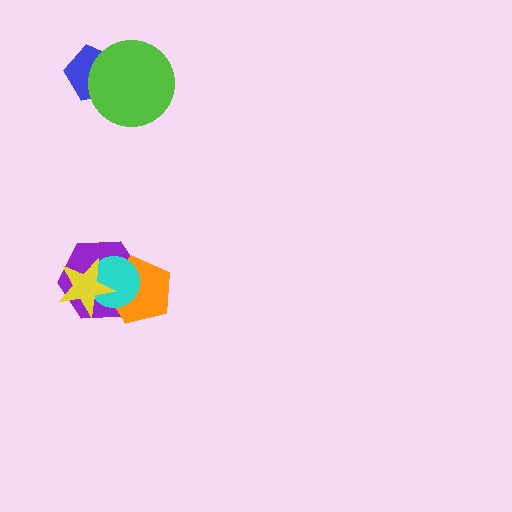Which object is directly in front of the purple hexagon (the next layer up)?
The orange pentagon is directly in front of the purple hexagon.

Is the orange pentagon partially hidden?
Yes, it is partially covered by another shape.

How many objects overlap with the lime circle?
1 object overlaps with the lime circle.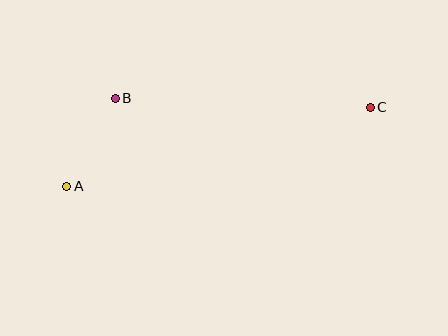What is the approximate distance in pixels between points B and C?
The distance between B and C is approximately 255 pixels.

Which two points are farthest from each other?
Points A and C are farthest from each other.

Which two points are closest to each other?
Points A and B are closest to each other.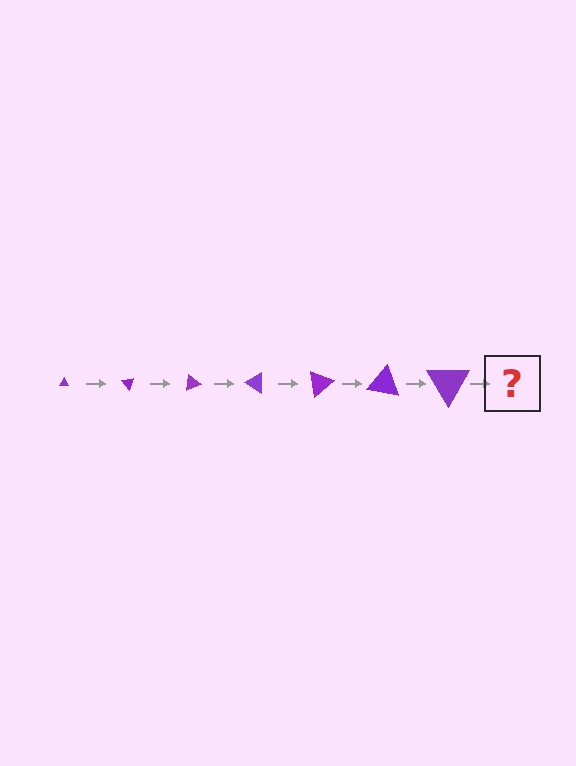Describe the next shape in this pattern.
It should be a triangle, larger than the previous one and rotated 350 degrees from the start.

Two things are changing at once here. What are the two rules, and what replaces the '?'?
The two rules are that the triangle grows larger each step and it rotates 50 degrees each step. The '?' should be a triangle, larger than the previous one and rotated 350 degrees from the start.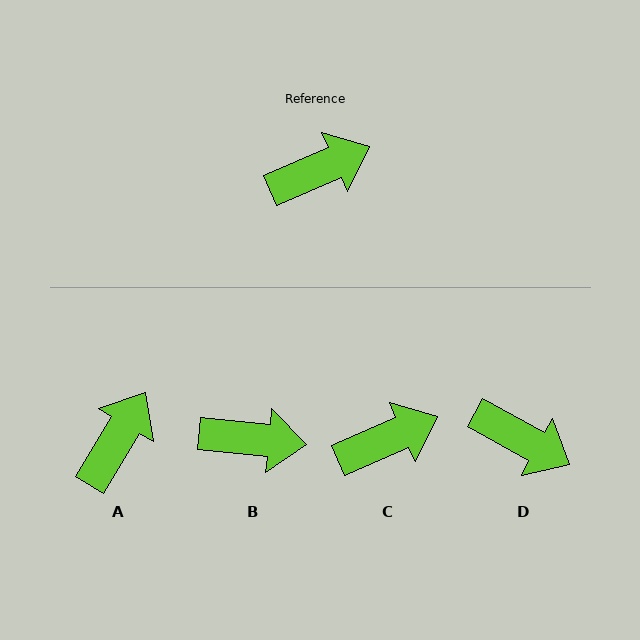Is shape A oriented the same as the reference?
No, it is off by about 35 degrees.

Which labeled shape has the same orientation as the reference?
C.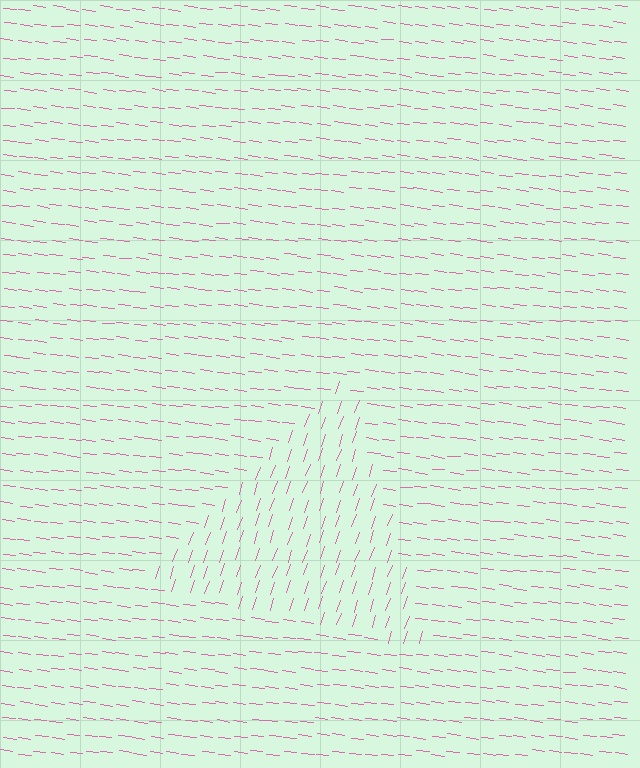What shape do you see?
I see a triangle.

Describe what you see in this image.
The image is filled with small pink line segments. A triangle region in the image has lines oriented differently from the surrounding lines, creating a visible texture boundary.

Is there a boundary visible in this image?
Yes, there is a texture boundary formed by a change in line orientation.